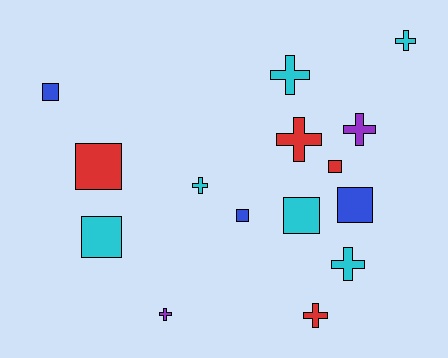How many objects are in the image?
There are 15 objects.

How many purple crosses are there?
There are 2 purple crosses.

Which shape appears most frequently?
Cross, with 8 objects.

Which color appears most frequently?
Cyan, with 6 objects.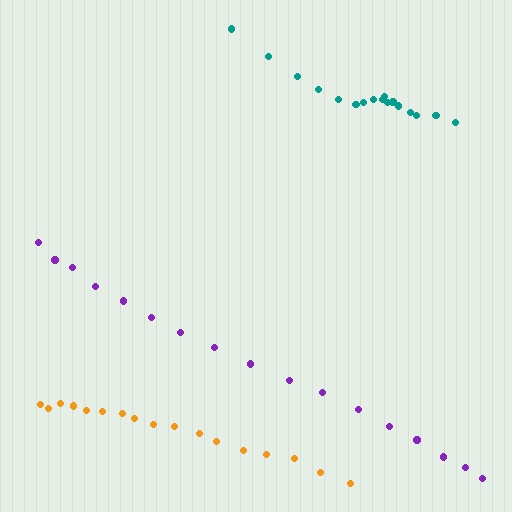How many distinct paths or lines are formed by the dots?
There are 3 distinct paths.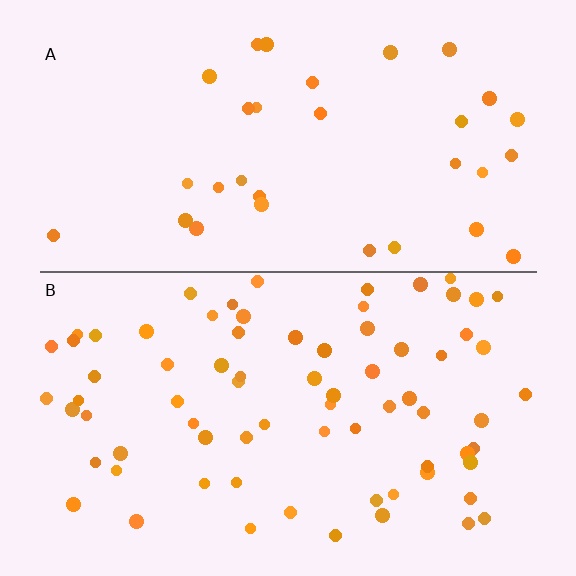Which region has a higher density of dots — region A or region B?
B (the bottom).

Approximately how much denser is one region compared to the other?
Approximately 2.3× — region B over region A.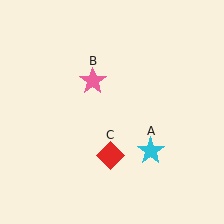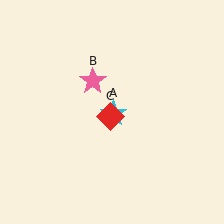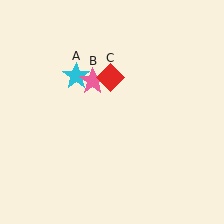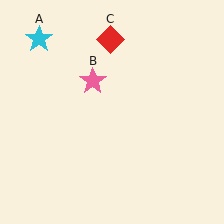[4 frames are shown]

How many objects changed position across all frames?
2 objects changed position: cyan star (object A), red diamond (object C).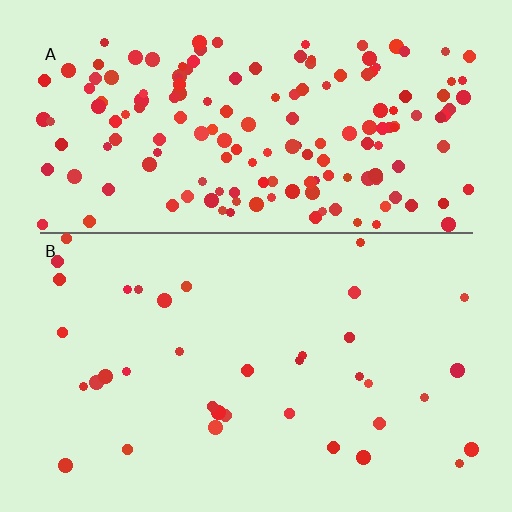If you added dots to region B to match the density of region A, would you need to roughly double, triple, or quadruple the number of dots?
Approximately quadruple.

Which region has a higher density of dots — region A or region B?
A (the top).